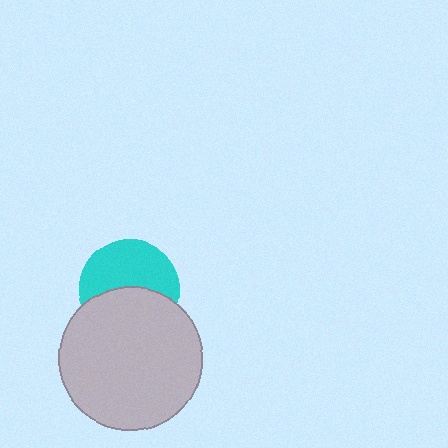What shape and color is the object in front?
The object in front is a light gray circle.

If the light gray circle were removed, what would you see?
You would see the complete cyan circle.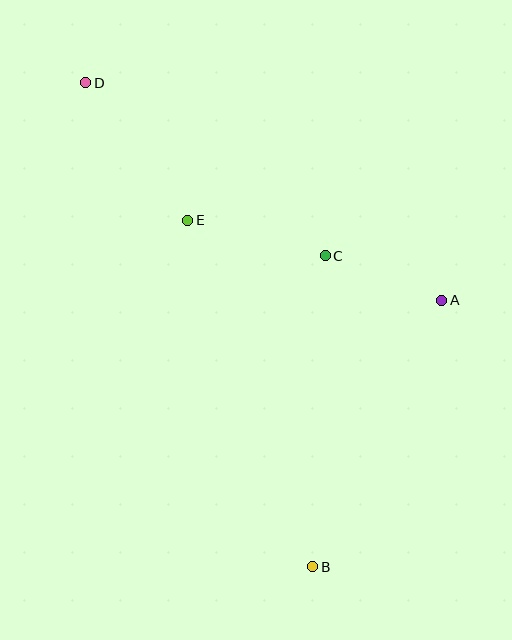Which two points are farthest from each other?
Points B and D are farthest from each other.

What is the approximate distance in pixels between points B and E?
The distance between B and E is approximately 368 pixels.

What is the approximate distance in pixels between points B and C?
The distance between B and C is approximately 311 pixels.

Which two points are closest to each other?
Points A and C are closest to each other.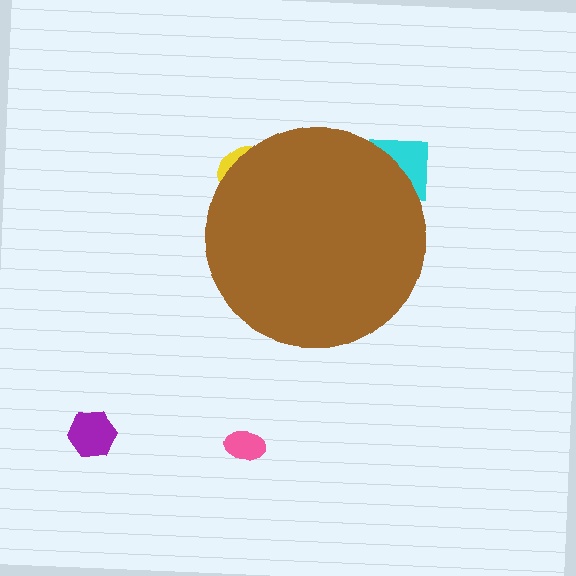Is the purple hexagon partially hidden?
No, the purple hexagon is fully visible.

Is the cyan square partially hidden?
Yes, the cyan square is partially hidden behind the brown circle.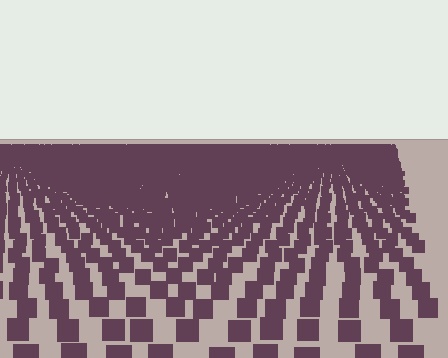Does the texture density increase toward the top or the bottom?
Density increases toward the top.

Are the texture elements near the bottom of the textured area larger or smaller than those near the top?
Larger. Near the bottom, elements are closer to the viewer and appear at a bigger on-screen size.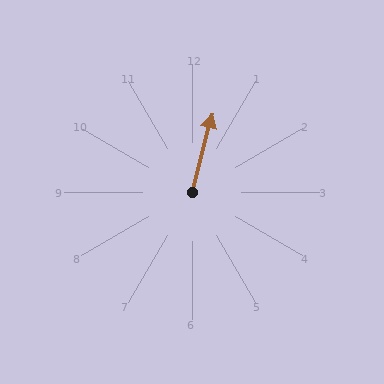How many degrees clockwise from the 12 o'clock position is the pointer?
Approximately 15 degrees.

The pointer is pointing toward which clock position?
Roughly 12 o'clock.